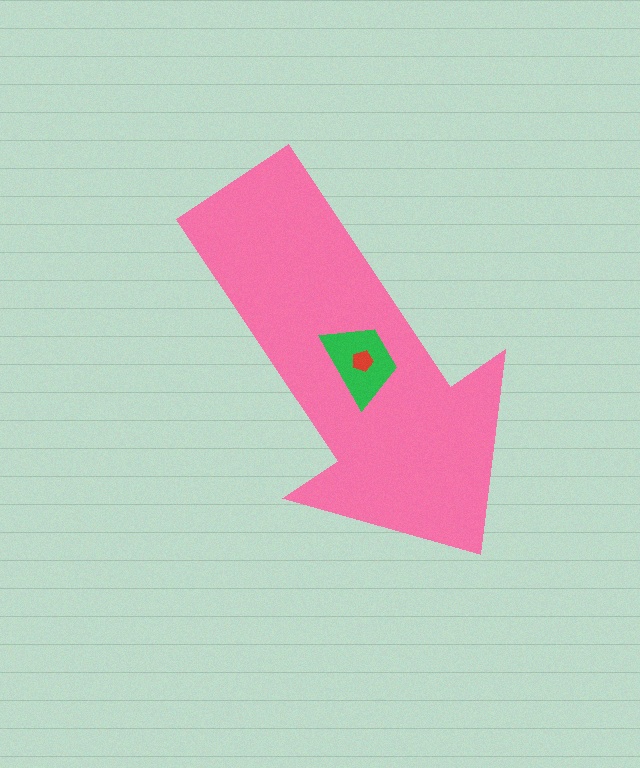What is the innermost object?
The red pentagon.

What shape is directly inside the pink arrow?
The green trapezoid.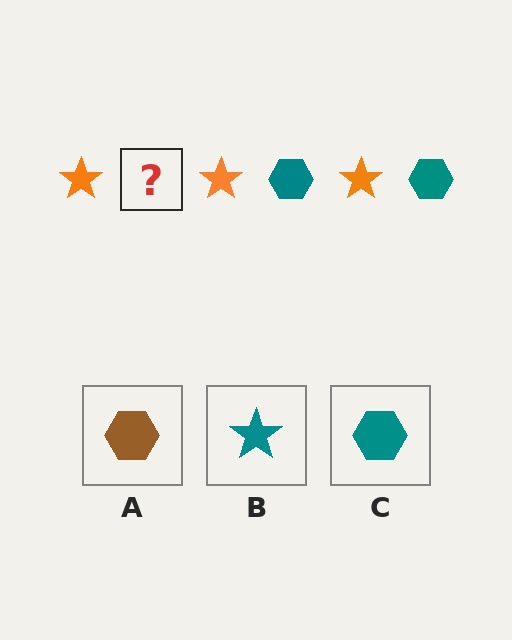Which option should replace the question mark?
Option C.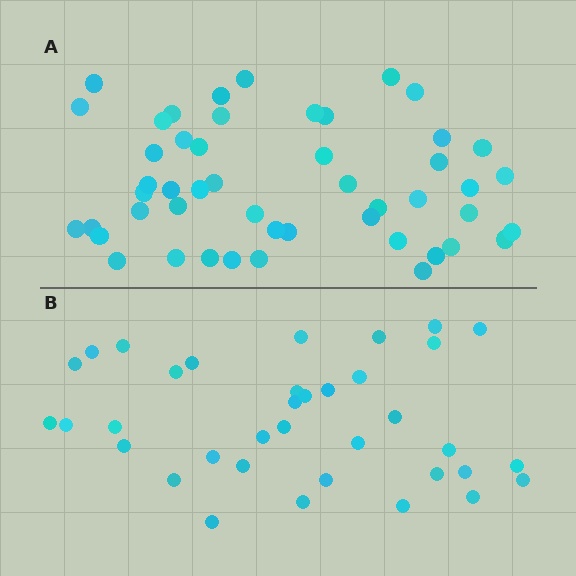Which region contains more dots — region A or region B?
Region A (the top region) has more dots.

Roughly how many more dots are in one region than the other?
Region A has approximately 15 more dots than region B.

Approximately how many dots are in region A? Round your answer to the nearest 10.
About 50 dots. (The exact count is 49, which rounds to 50.)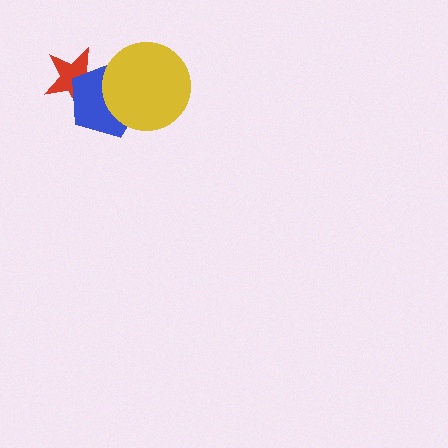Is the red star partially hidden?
Yes, it is partially covered by another shape.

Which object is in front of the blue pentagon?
The yellow circle is in front of the blue pentagon.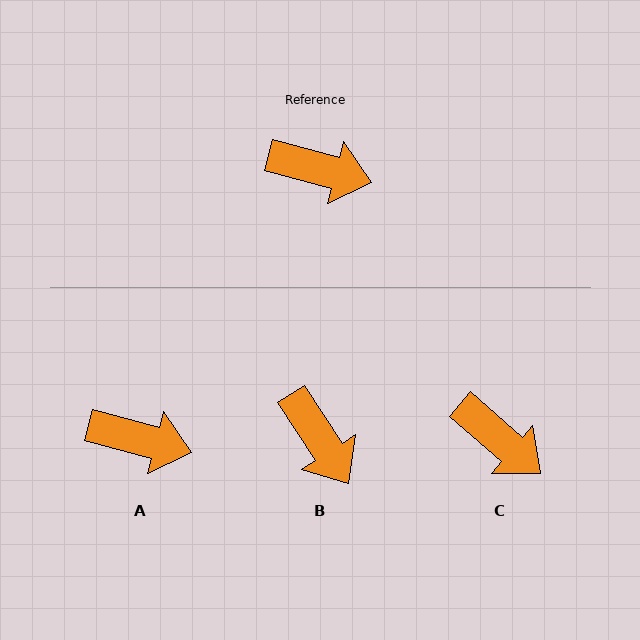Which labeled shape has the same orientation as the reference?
A.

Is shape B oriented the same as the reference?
No, it is off by about 42 degrees.